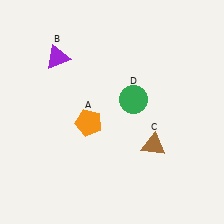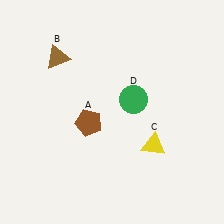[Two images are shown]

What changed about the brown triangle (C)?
In Image 1, C is brown. In Image 2, it changed to yellow.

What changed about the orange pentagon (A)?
In Image 1, A is orange. In Image 2, it changed to brown.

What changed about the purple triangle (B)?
In Image 1, B is purple. In Image 2, it changed to brown.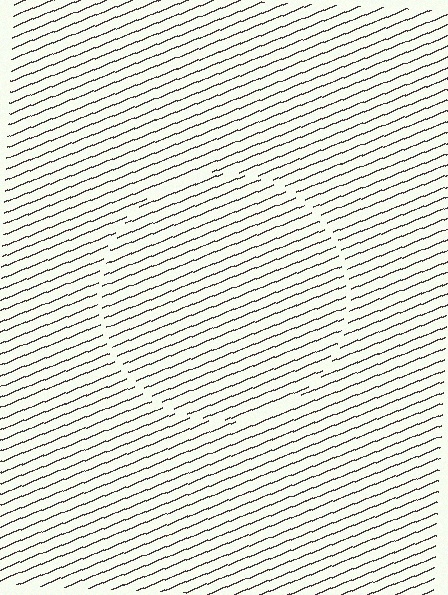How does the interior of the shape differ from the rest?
The interior of the shape contains the same grating, shifted by half a period — the contour is defined by the phase discontinuity where line-ends from the inner and outer gratings abut.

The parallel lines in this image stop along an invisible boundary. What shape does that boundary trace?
An illusory circle. The interior of the shape contains the same grating, shifted by half a period — the contour is defined by the phase discontinuity where line-ends from the inner and outer gratings abut.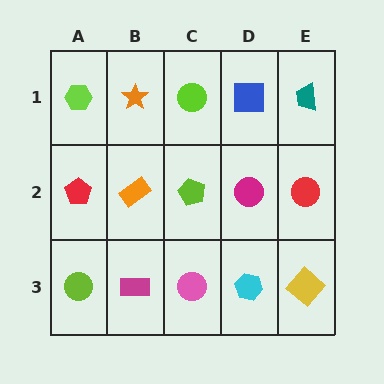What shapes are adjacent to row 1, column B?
An orange rectangle (row 2, column B), a lime hexagon (row 1, column A), a lime circle (row 1, column C).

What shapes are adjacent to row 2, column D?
A blue square (row 1, column D), a cyan hexagon (row 3, column D), a lime pentagon (row 2, column C), a red circle (row 2, column E).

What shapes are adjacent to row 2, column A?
A lime hexagon (row 1, column A), a lime circle (row 3, column A), an orange rectangle (row 2, column B).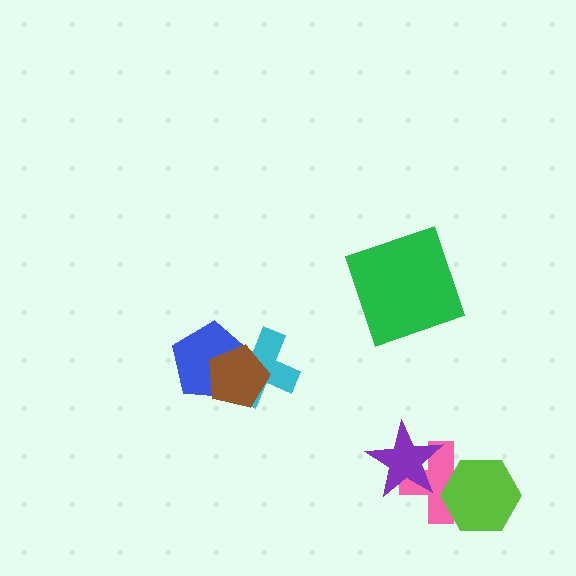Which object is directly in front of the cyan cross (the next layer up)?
The blue pentagon is directly in front of the cyan cross.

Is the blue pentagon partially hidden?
Yes, it is partially covered by another shape.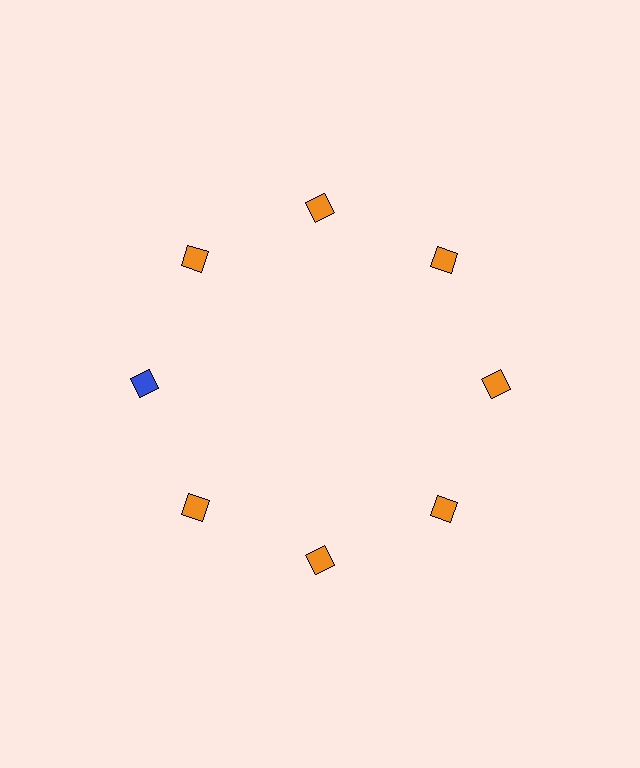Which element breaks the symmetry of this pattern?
The blue diamond at roughly the 9 o'clock position breaks the symmetry. All other shapes are orange diamonds.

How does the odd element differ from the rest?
It has a different color: blue instead of orange.